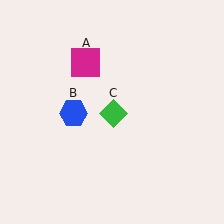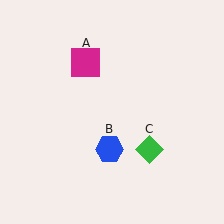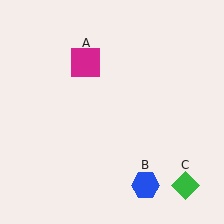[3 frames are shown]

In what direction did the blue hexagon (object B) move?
The blue hexagon (object B) moved down and to the right.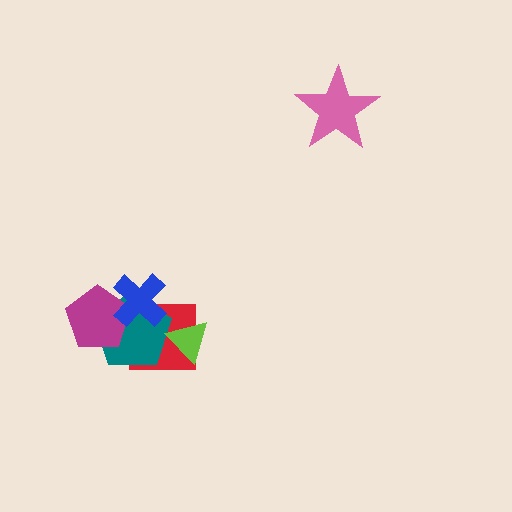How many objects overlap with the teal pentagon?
4 objects overlap with the teal pentagon.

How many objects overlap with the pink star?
0 objects overlap with the pink star.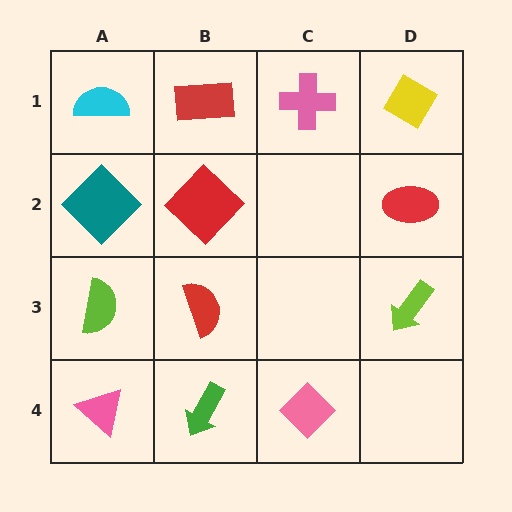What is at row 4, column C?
A pink diamond.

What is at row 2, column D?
A red ellipse.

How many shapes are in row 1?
4 shapes.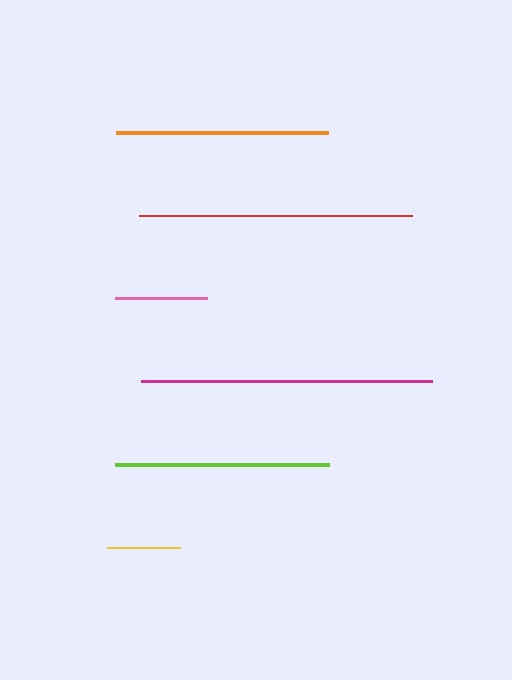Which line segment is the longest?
The magenta line is the longest at approximately 290 pixels.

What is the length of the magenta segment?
The magenta segment is approximately 290 pixels long.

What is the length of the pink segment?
The pink segment is approximately 92 pixels long.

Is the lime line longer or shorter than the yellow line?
The lime line is longer than the yellow line.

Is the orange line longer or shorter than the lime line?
The lime line is longer than the orange line.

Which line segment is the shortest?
The yellow line is the shortest at approximately 74 pixels.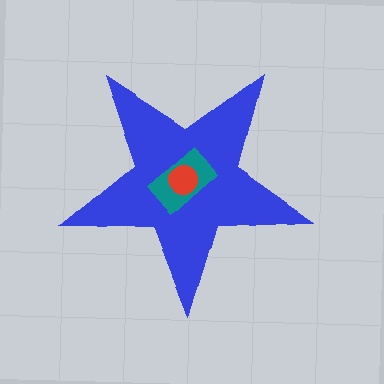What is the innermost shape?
The red circle.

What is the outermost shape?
The blue star.